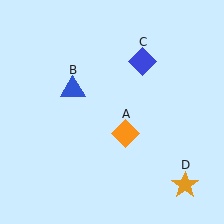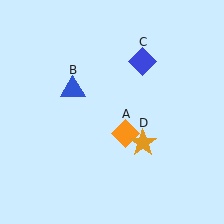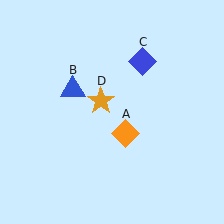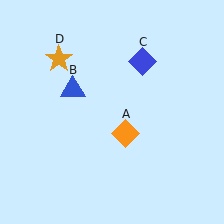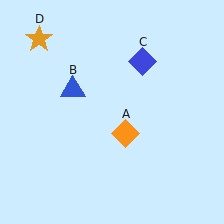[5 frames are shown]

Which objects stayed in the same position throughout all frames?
Orange diamond (object A) and blue triangle (object B) and blue diamond (object C) remained stationary.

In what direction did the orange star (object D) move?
The orange star (object D) moved up and to the left.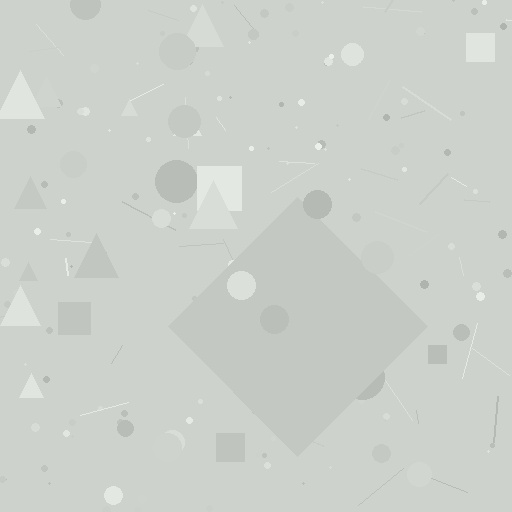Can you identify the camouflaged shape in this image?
The camouflaged shape is a diamond.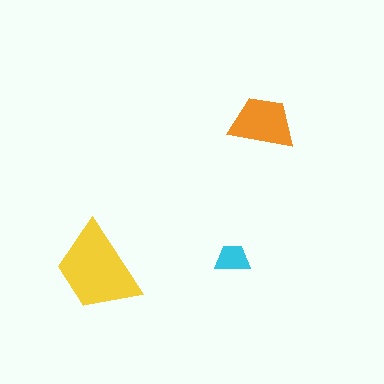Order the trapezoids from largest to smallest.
the yellow one, the orange one, the cyan one.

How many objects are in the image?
There are 3 objects in the image.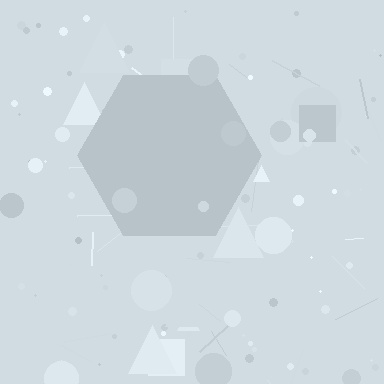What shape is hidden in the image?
A hexagon is hidden in the image.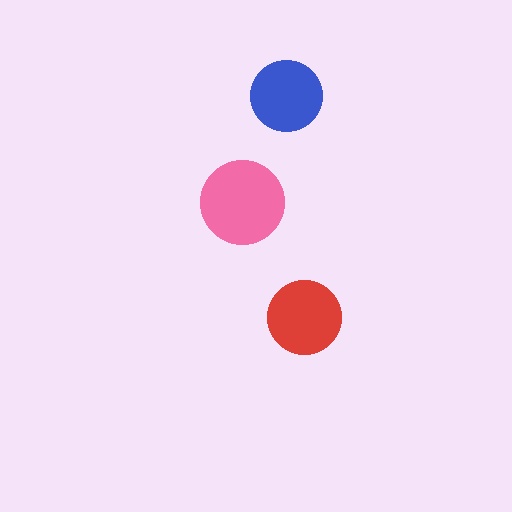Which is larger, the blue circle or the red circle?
The red one.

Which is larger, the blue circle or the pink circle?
The pink one.